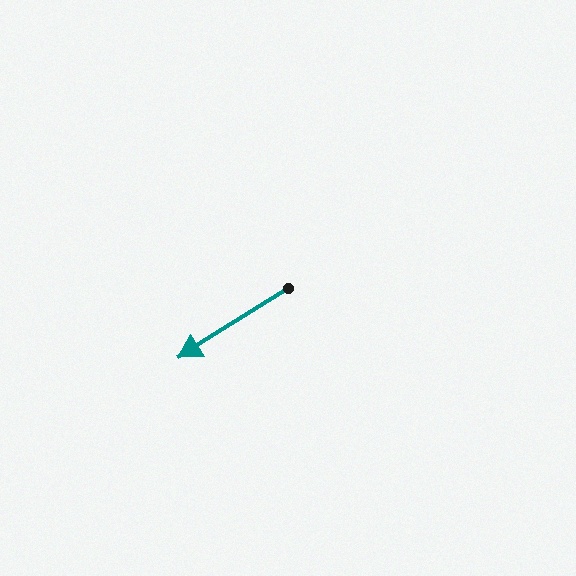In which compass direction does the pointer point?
Southwest.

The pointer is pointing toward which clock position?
Roughly 8 o'clock.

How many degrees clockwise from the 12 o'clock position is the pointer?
Approximately 238 degrees.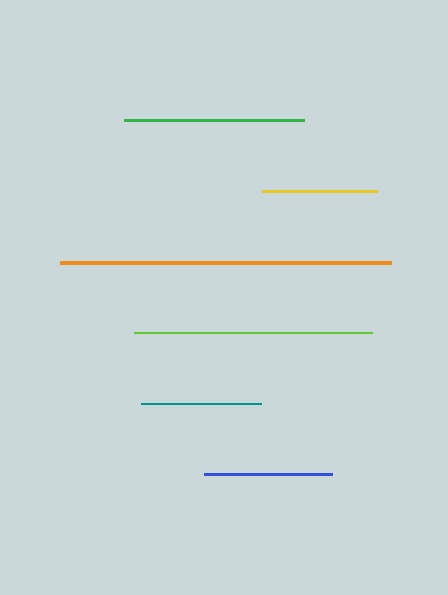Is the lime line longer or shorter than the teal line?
The lime line is longer than the teal line.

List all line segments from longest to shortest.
From longest to shortest: orange, lime, green, blue, teal, yellow.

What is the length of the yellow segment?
The yellow segment is approximately 115 pixels long.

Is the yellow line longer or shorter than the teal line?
The teal line is longer than the yellow line.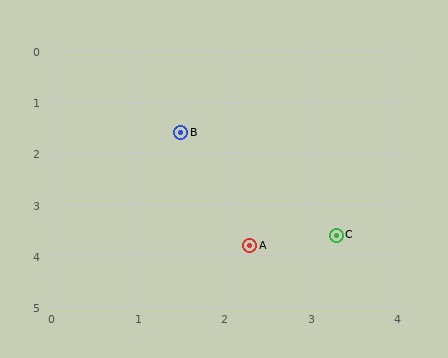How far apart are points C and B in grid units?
Points C and B are about 2.7 grid units apart.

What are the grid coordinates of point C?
Point C is at approximately (3.3, 3.6).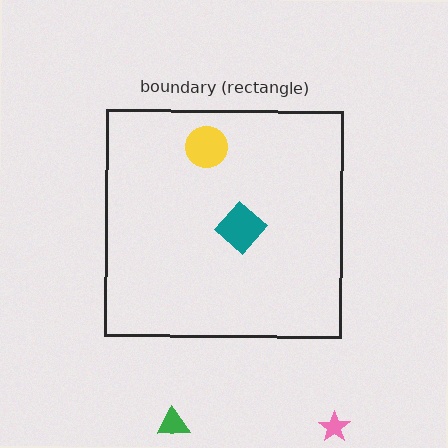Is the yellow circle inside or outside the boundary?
Inside.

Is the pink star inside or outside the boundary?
Outside.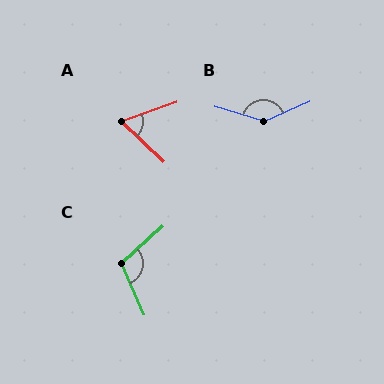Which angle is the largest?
B, at approximately 139 degrees.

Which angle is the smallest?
A, at approximately 62 degrees.